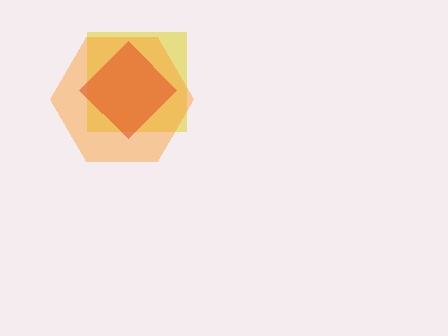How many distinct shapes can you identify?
There are 3 distinct shapes: a yellow square, a red diamond, an orange hexagon.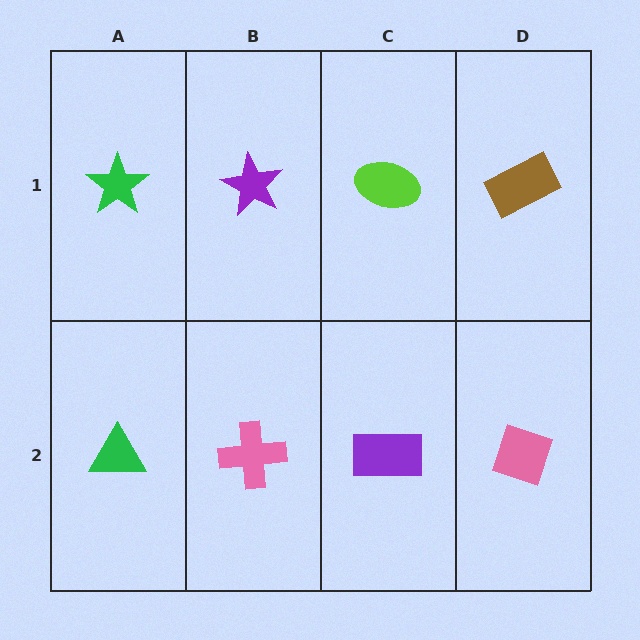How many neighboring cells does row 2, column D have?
2.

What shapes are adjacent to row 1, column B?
A pink cross (row 2, column B), a green star (row 1, column A), a lime ellipse (row 1, column C).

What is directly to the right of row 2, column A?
A pink cross.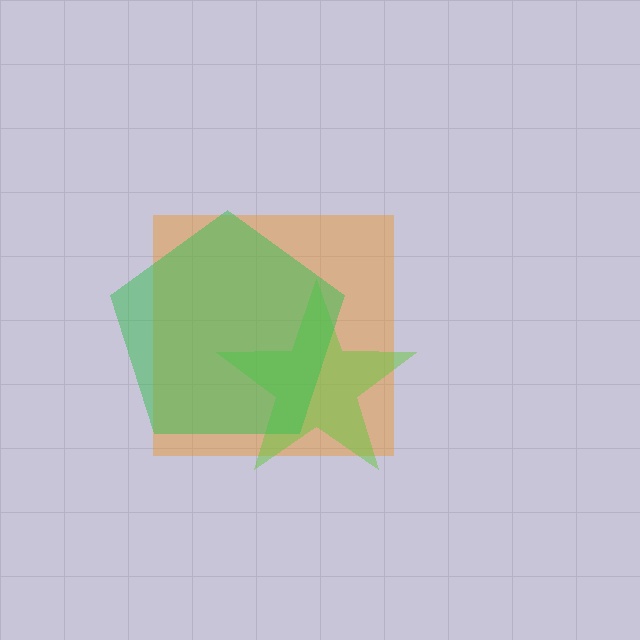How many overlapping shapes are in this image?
There are 3 overlapping shapes in the image.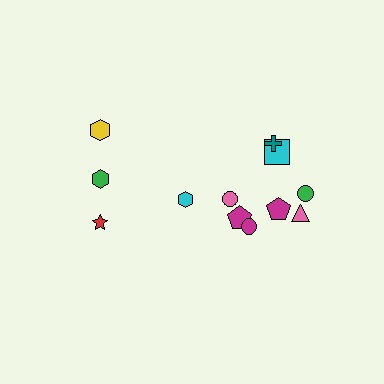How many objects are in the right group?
There are 8 objects.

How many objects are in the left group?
There are 4 objects.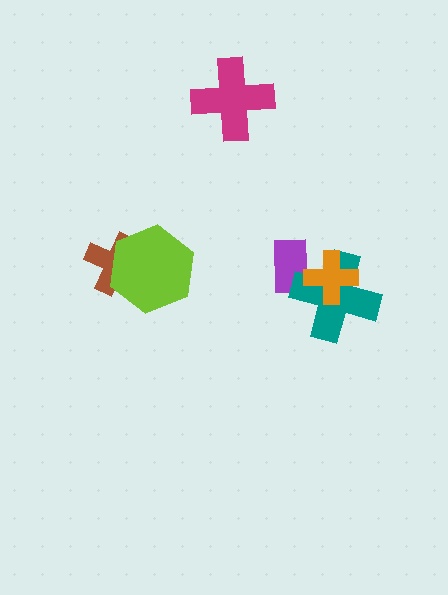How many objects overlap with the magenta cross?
0 objects overlap with the magenta cross.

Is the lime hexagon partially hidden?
No, no other shape covers it.